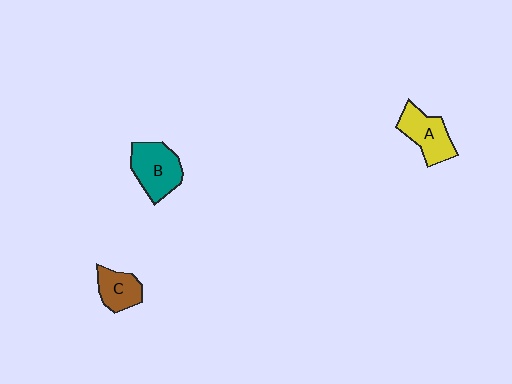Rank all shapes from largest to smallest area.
From largest to smallest: B (teal), A (yellow), C (brown).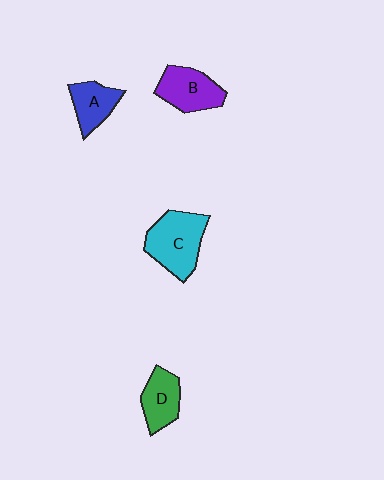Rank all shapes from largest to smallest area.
From largest to smallest: C (cyan), B (purple), D (green), A (blue).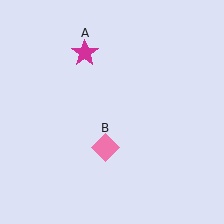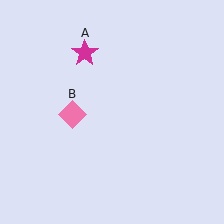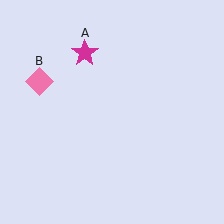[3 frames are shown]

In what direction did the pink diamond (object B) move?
The pink diamond (object B) moved up and to the left.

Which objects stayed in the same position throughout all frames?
Magenta star (object A) remained stationary.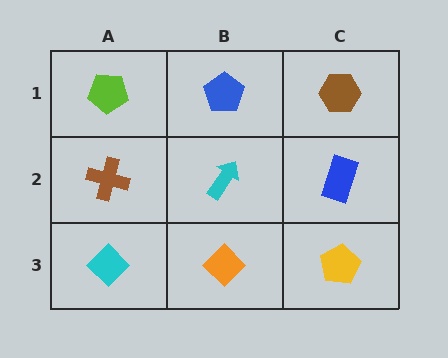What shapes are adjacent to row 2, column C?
A brown hexagon (row 1, column C), a yellow pentagon (row 3, column C), a cyan arrow (row 2, column B).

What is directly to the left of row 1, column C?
A blue pentagon.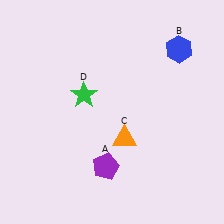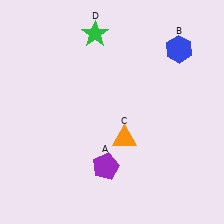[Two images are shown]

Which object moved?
The green star (D) moved up.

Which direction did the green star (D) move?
The green star (D) moved up.